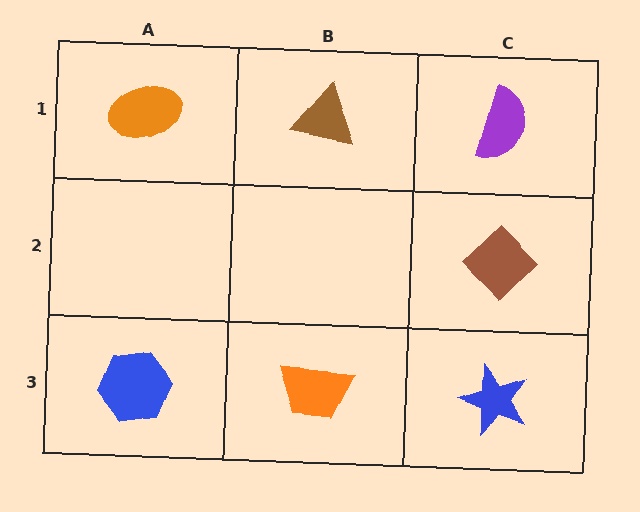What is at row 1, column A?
An orange ellipse.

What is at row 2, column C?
A brown diamond.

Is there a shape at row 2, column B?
No, that cell is empty.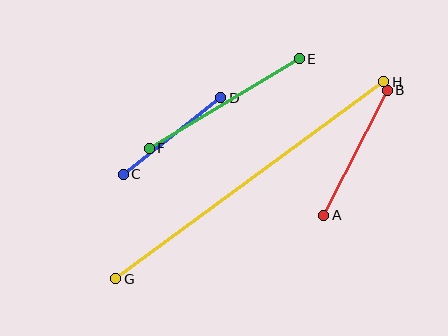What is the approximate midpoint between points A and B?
The midpoint is at approximately (356, 153) pixels.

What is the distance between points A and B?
The distance is approximately 140 pixels.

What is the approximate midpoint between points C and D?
The midpoint is at approximately (172, 136) pixels.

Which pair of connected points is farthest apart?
Points G and H are farthest apart.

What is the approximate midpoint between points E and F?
The midpoint is at approximately (224, 104) pixels.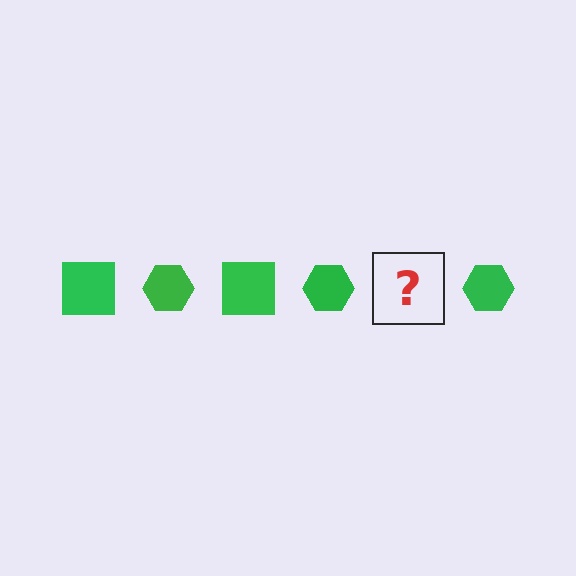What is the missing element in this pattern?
The missing element is a green square.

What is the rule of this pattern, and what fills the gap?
The rule is that the pattern cycles through square, hexagon shapes in green. The gap should be filled with a green square.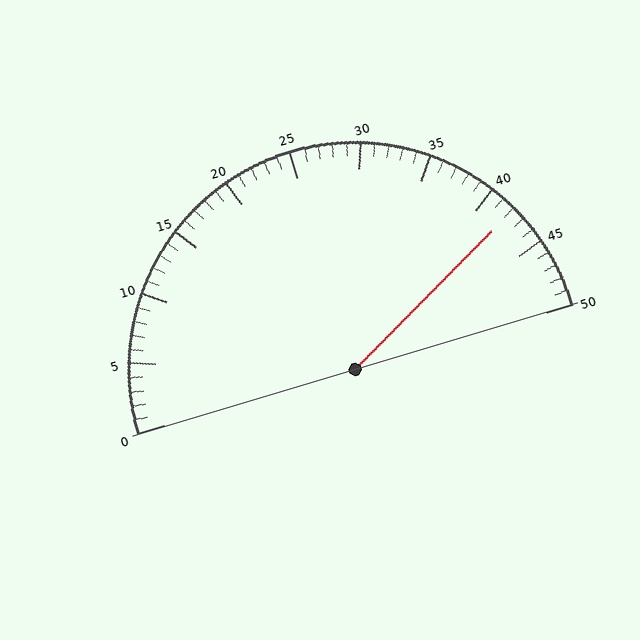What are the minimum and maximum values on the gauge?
The gauge ranges from 0 to 50.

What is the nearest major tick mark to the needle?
The nearest major tick mark is 40.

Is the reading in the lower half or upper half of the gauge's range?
The reading is in the upper half of the range (0 to 50).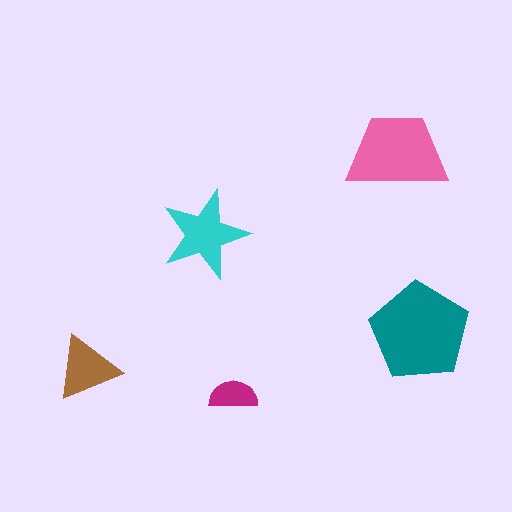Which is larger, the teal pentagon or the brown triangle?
The teal pentagon.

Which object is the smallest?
The magenta semicircle.